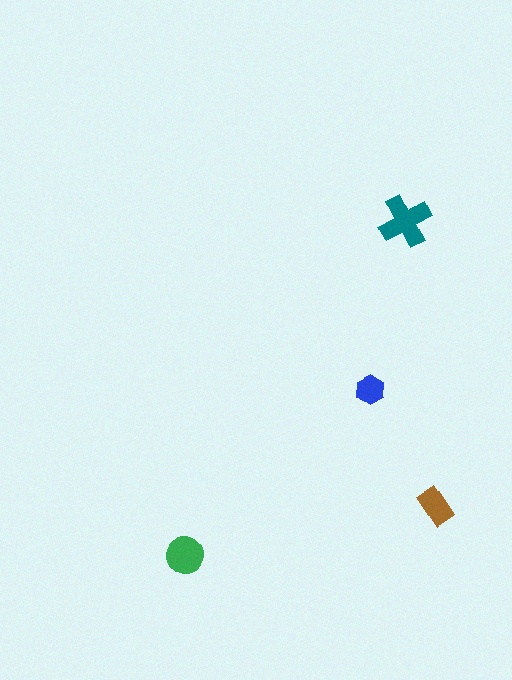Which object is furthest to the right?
The brown rectangle is rightmost.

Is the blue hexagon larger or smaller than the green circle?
Smaller.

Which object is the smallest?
The blue hexagon.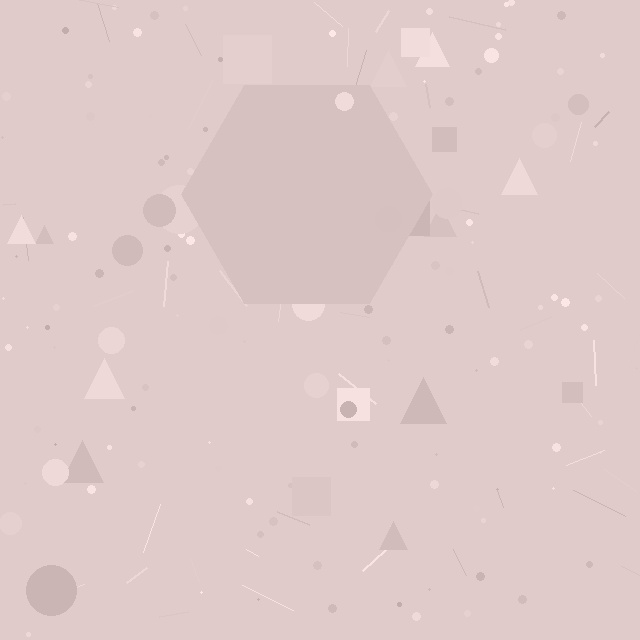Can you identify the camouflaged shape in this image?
The camouflaged shape is a hexagon.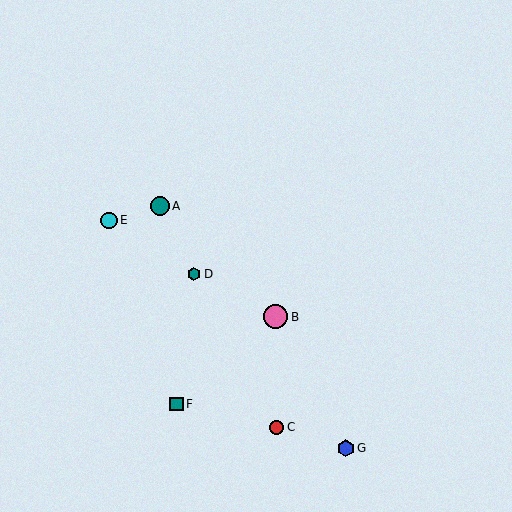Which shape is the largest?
The pink circle (labeled B) is the largest.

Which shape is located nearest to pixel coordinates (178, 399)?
The teal square (labeled F) at (177, 404) is nearest to that location.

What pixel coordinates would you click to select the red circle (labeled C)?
Click at (277, 427) to select the red circle C.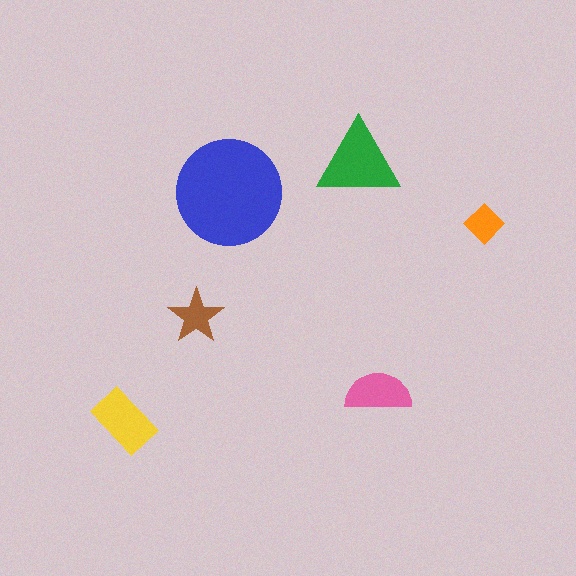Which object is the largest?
The blue circle.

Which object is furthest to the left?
The yellow rectangle is leftmost.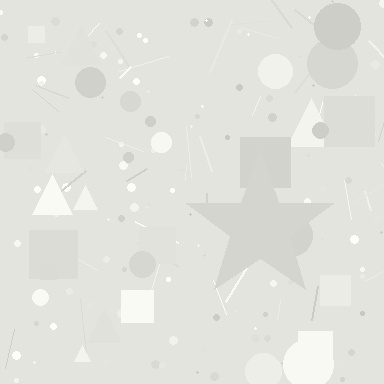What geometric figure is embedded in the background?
A star is embedded in the background.